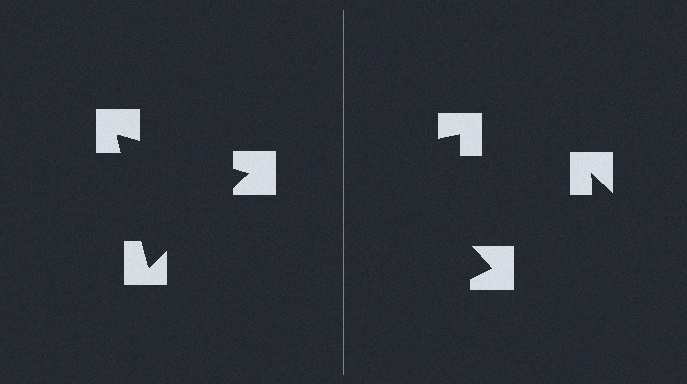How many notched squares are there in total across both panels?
6 — 3 on each side.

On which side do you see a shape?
An illusory triangle appears on the left side. On the right side the wedge cuts are rotated, so no coherent shape forms.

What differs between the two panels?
The notched squares are positioned identically on both sides; only the wedge orientations differ. On the left they align to a triangle; on the right they are misaligned.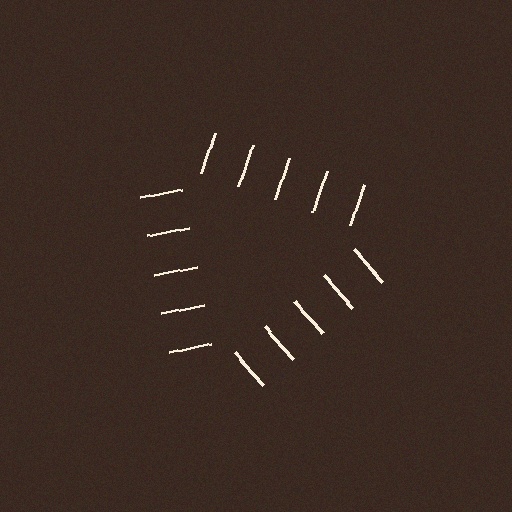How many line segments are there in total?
15 — 5 along each of the 3 edges.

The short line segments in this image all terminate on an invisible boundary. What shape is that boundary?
An illusory triangle — the line segments terminate on its edges but no continuous stroke is drawn.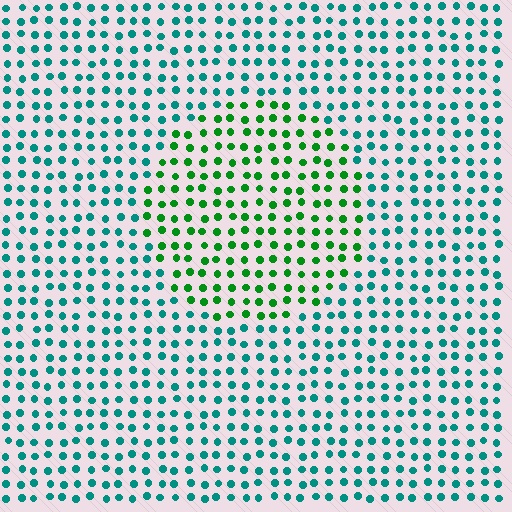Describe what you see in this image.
The image is filled with small teal elements in a uniform arrangement. A circle-shaped region is visible where the elements are tinted to a slightly different hue, forming a subtle color boundary.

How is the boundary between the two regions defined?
The boundary is defined purely by a slight shift in hue (about 45 degrees). Spacing, size, and orientation are identical on both sides.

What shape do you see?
I see a circle.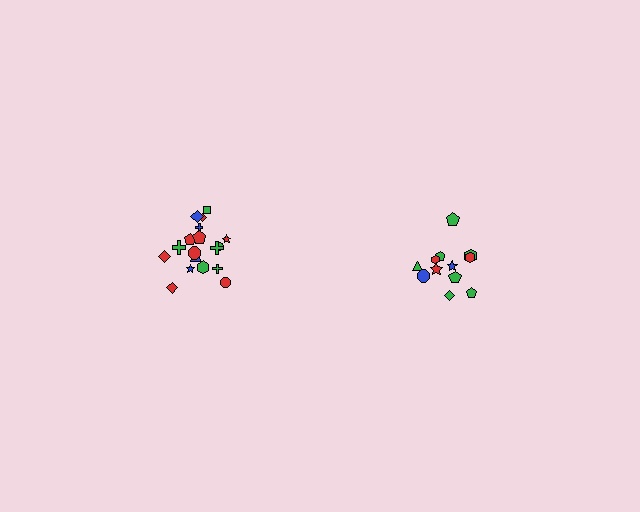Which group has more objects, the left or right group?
The left group.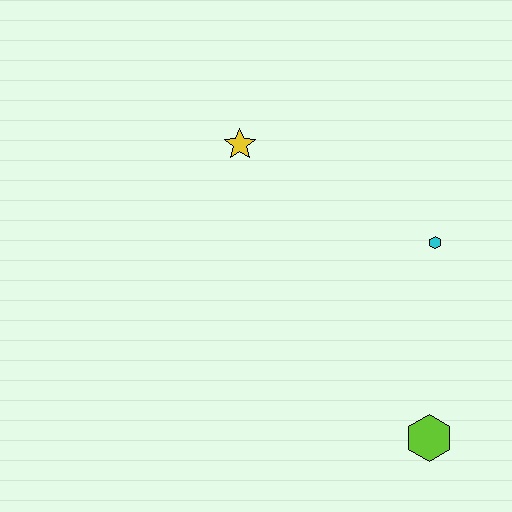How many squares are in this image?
There are no squares.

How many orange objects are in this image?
There are no orange objects.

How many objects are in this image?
There are 3 objects.